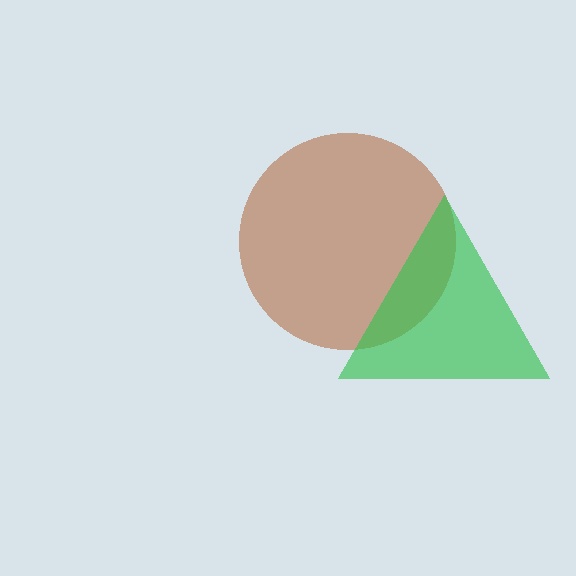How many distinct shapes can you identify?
There are 2 distinct shapes: a brown circle, a green triangle.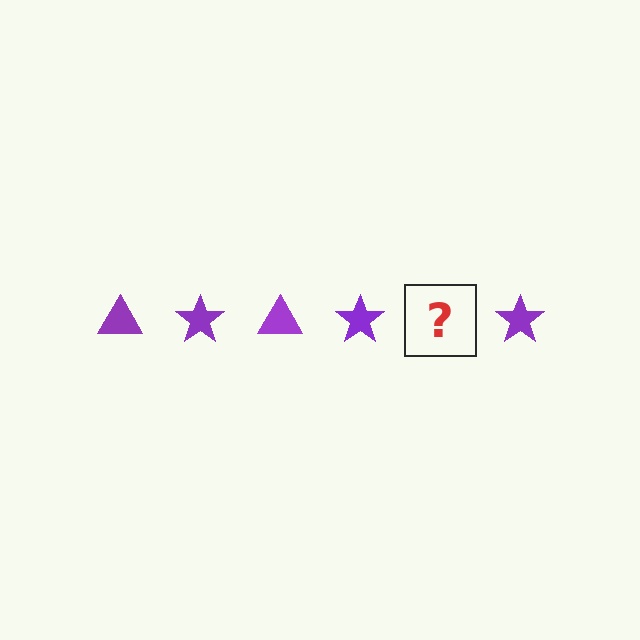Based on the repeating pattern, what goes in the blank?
The blank should be a purple triangle.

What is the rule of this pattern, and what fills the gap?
The rule is that the pattern cycles through triangle, star shapes in purple. The gap should be filled with a purple triangle.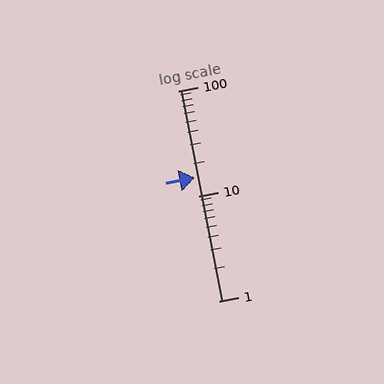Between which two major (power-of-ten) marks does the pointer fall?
The pointer is between 10 and 100.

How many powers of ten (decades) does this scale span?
The scale spans 2 decades, from 1 to 100.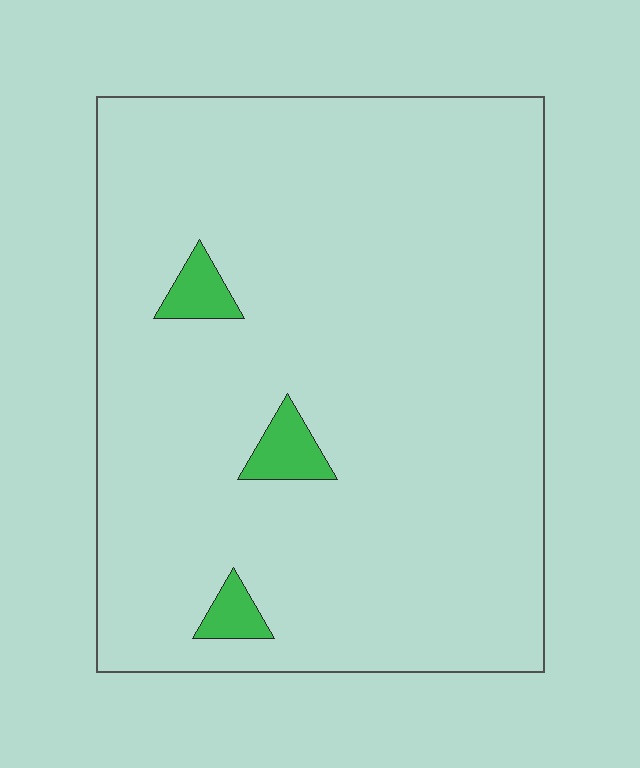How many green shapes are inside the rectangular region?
3.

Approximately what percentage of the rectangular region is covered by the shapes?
Approximately 5%.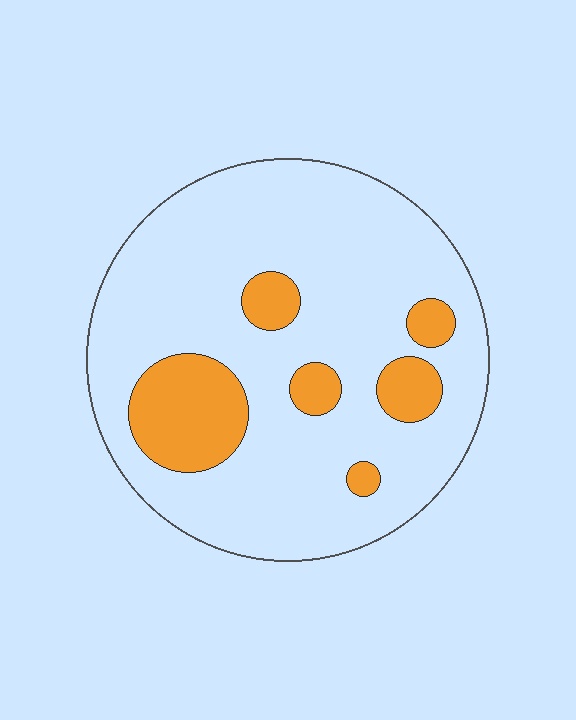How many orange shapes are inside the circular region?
6.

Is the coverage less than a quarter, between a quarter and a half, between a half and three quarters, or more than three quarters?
Less than a quarter.